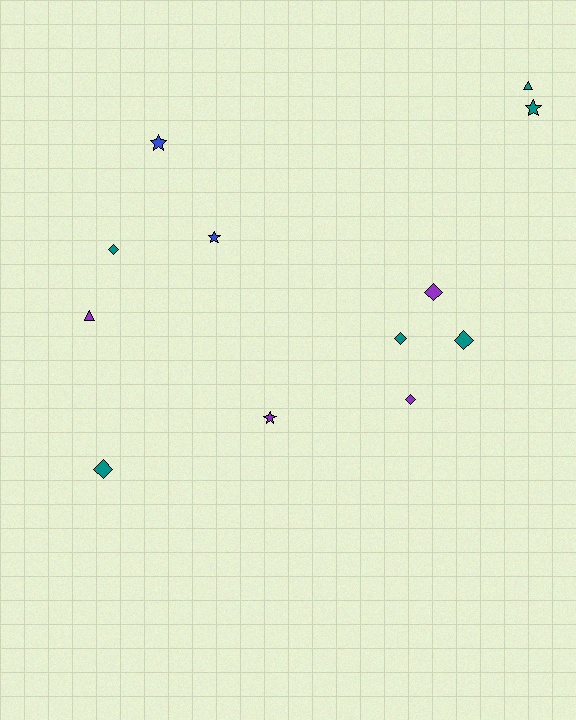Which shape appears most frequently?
Diamond, with 6 objects.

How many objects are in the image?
There are 12 objects.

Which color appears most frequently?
Teal, with 6 objects.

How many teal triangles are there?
There is 1 teal triangle.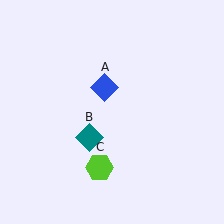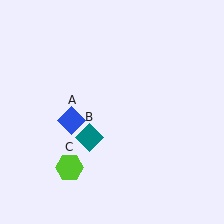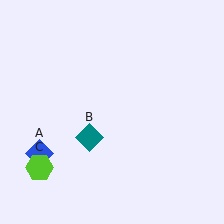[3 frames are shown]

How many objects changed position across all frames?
2 objects changed position: blue diamond (object A), lime hexagon (object C).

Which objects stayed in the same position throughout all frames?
Teal diamond (object B) remained stationary.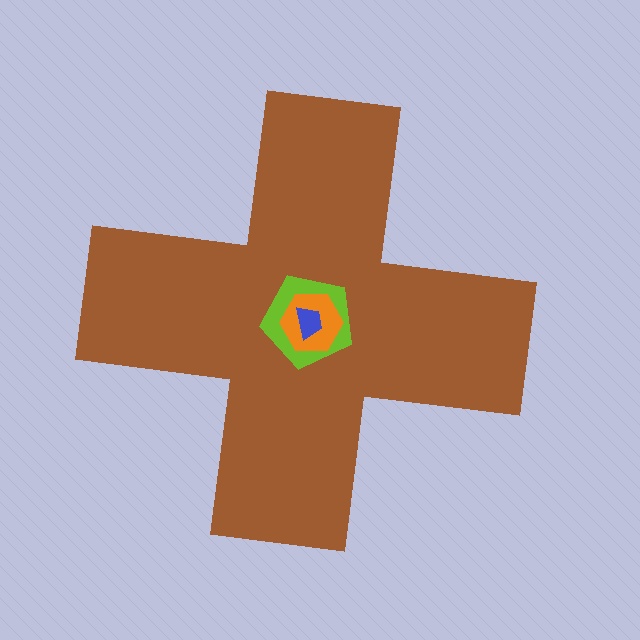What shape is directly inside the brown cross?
The lime pentagon.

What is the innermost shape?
The blue trapezoid.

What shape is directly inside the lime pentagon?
The orange hexagon.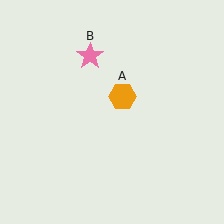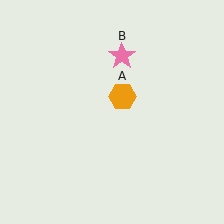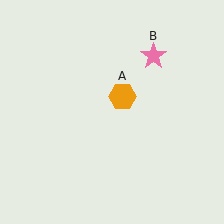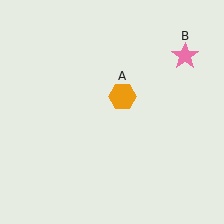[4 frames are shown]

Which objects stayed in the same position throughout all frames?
Orange hexagon (object A) remained stationary.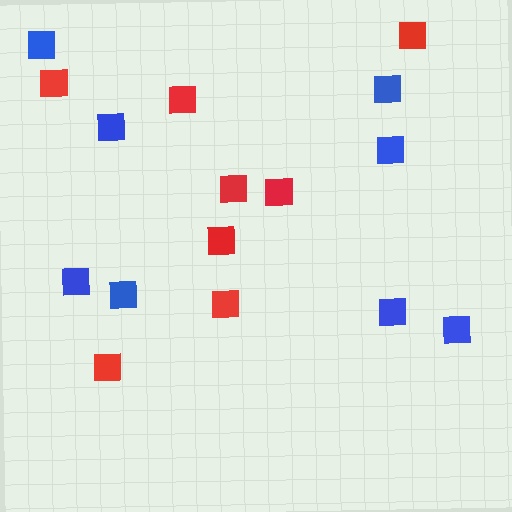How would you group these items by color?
There are 2 groups: one group of red squares (8) and one group of blue squares (8).